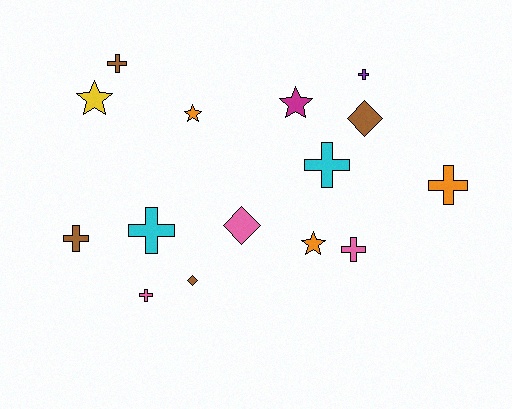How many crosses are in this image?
There are 8 crosses.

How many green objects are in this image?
There are no green objects.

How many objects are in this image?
There are 15 objects.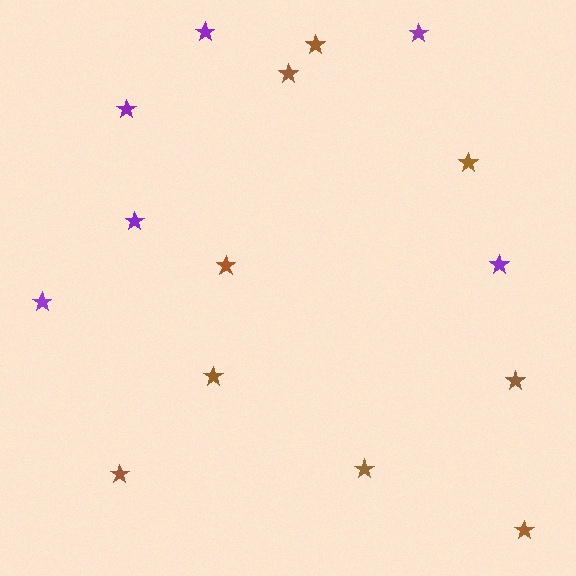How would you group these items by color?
There are 2 groups: one group of purple stars (6) and one group of brown stars (9).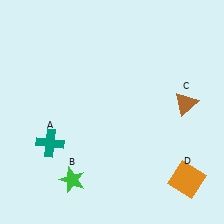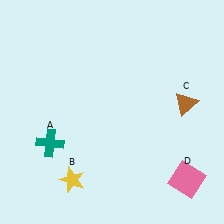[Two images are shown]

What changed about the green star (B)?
In Image 1, B is green. In Image 2, it changed to yellow.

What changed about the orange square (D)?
In Image 1, D is orange. In Image 2, it changed to pink.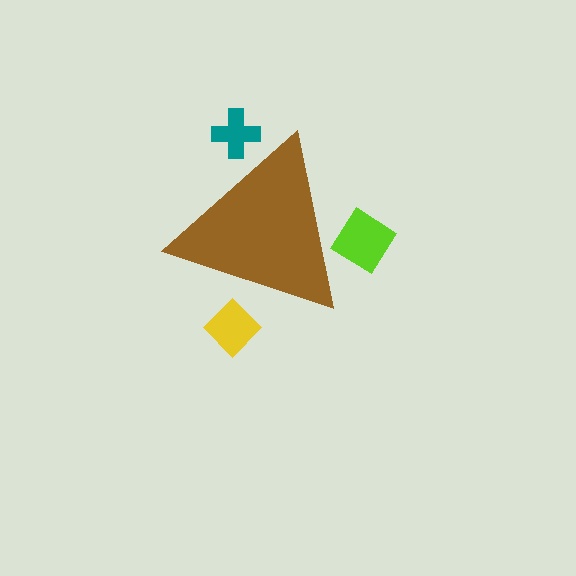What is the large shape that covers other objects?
A brown triangle.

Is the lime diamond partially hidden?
Yes, the lime diamond is partially hidden behind the brown triangle.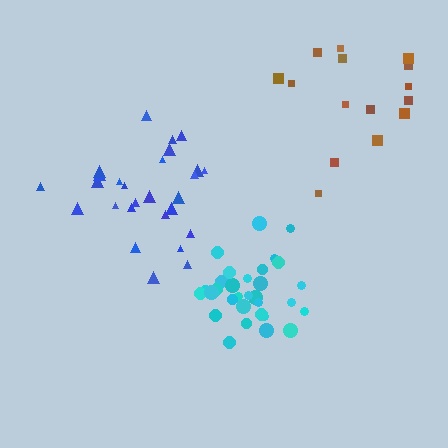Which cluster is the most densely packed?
Cyan.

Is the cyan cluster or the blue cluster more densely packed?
Cyan.